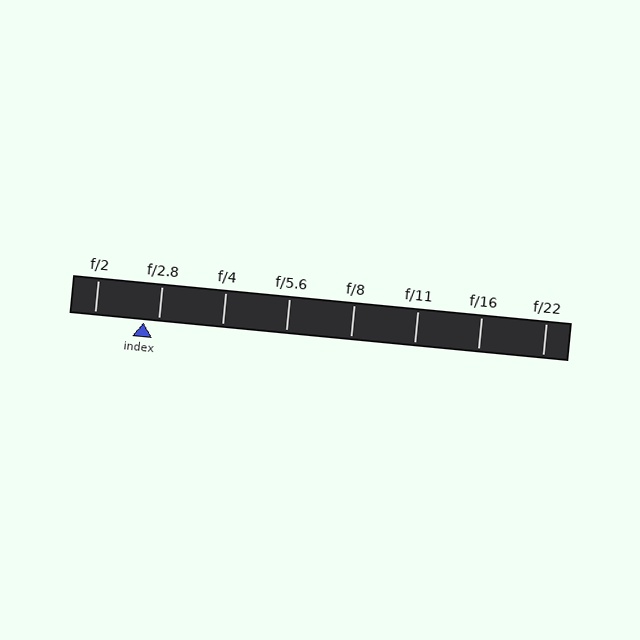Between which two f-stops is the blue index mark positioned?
The index mark is between f/2 and f/2.8.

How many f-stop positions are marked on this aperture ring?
There are 8 f-stop positions marked.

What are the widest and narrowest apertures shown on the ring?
The widest aperture shown is f/2 and the narrowest is f/22.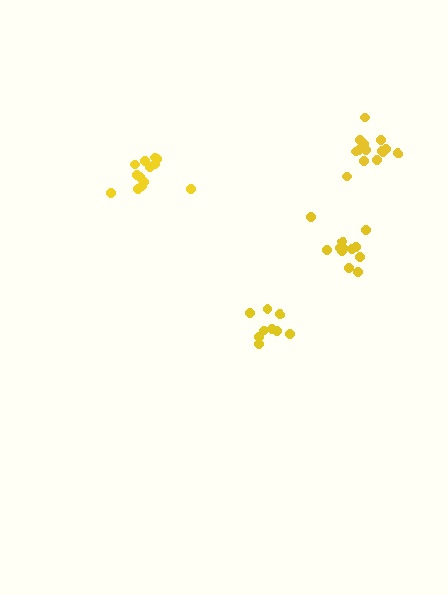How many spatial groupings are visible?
There are 4 spatial groupings.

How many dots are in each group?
Group 1: 14 dots, Group 2: 13 dots, Group 3: 12 dots, Group 4: 9 dots (48 total).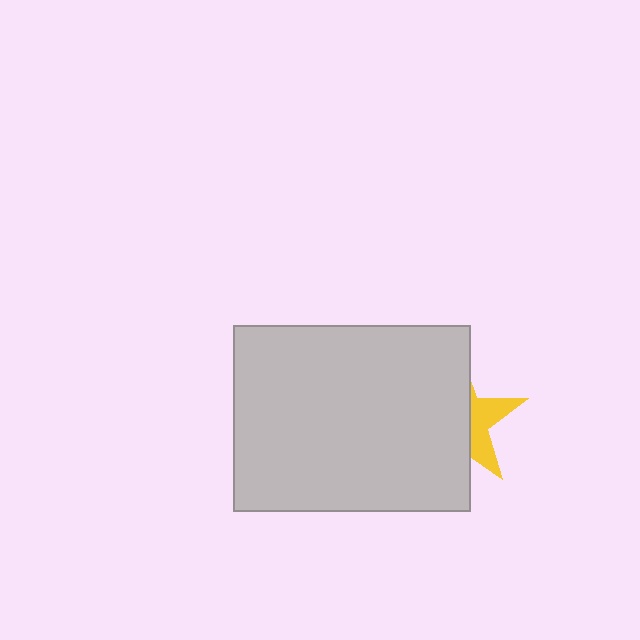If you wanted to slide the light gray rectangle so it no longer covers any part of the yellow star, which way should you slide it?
Slide it left — that is the most direct way to separate the two shapes.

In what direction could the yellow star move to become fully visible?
The yellow star could move right. That would shift it out from behind the light gray rectangle entirely.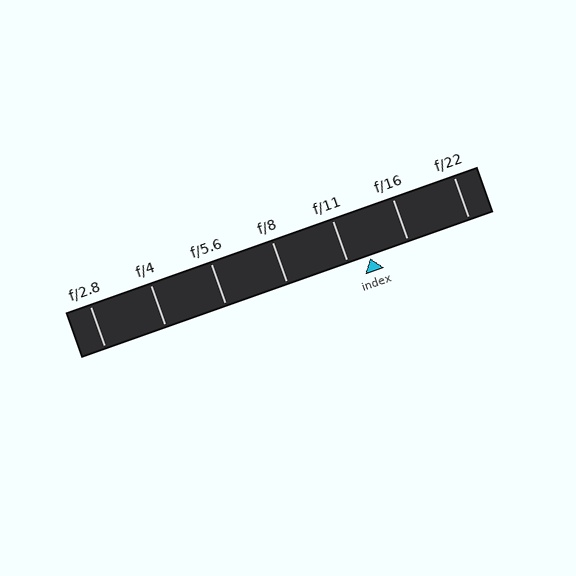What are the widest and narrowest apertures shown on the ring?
The widest aperture shown is f/2.8 and the narrowest is f/22.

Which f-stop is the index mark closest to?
The index mark is closest to f/11.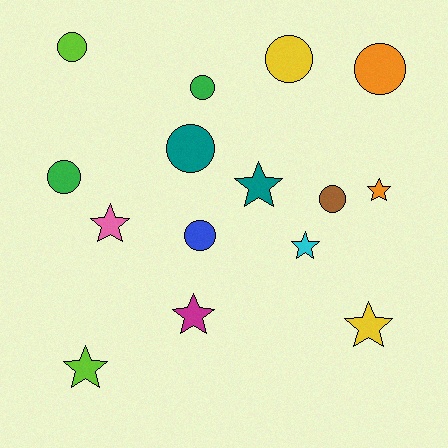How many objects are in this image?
There are 15 objects.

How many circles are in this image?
There are 8 circles.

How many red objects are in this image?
There are no red objects.